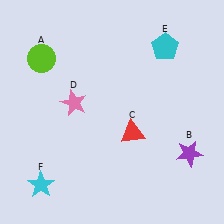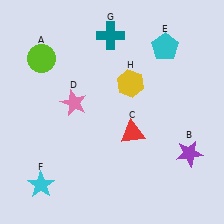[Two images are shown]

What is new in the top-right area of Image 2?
A yellow hexagon (H) was added in the top-right area of Image 2.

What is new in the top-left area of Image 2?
A teal cross (G) was added in the top-left area of Image 2.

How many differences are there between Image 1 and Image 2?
There are 2 differences between the two images.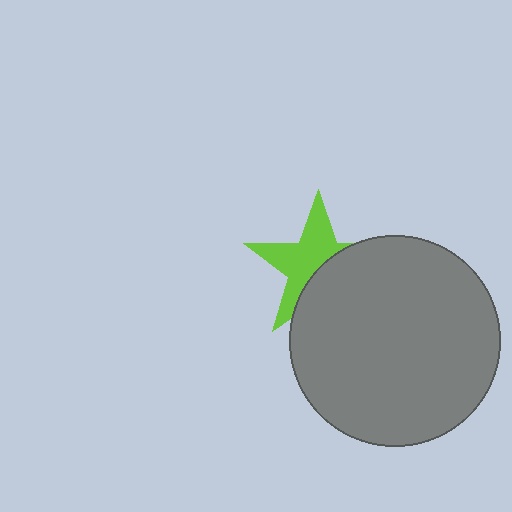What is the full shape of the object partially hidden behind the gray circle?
The partially hidden object is a lime star.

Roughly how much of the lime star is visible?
About half of it is visible (roughly 54%).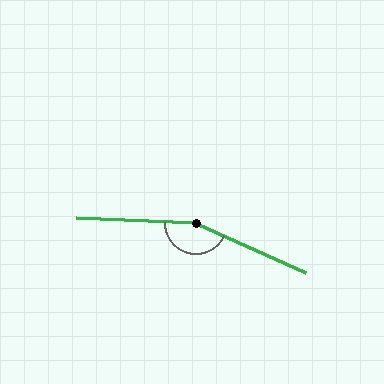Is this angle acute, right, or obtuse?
It is obtuse.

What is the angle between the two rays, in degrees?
Approximately 158 degrees.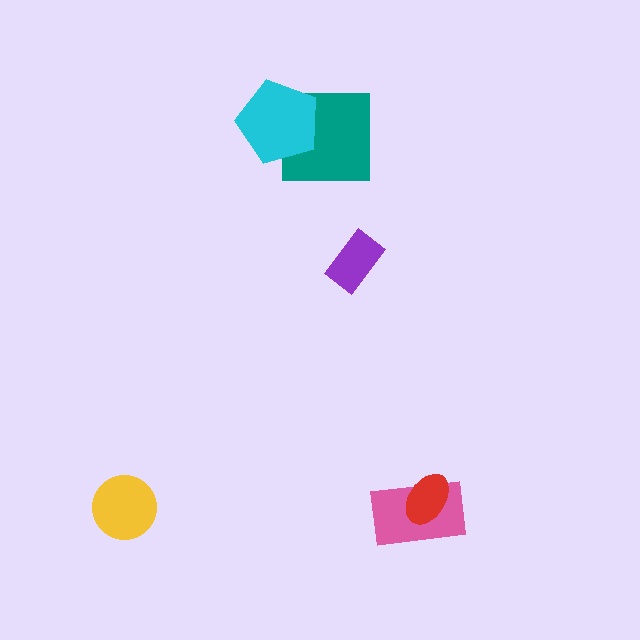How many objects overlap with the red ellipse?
1 object overlaps with the red ellipse.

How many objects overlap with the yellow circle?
0 objects overlap with the yellow circle.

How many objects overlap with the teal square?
1 object overlaps with the teal square.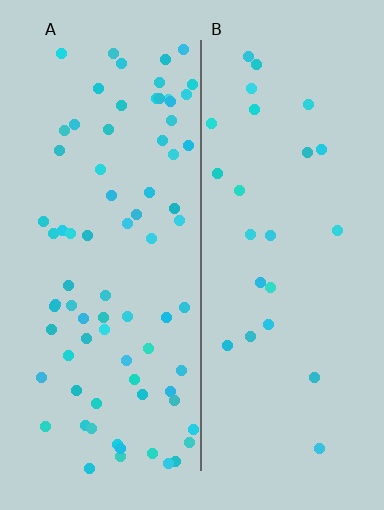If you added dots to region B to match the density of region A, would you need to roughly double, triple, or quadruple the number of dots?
Approximately triple.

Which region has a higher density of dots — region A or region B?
A (the left).